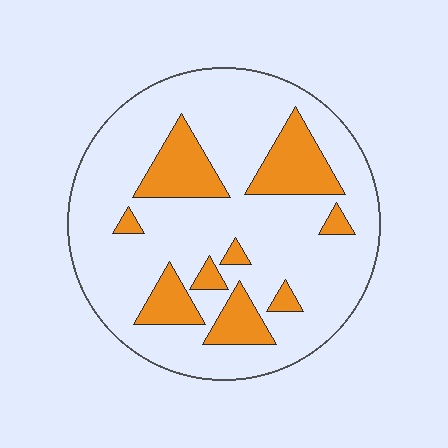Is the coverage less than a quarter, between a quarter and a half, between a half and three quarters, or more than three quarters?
Less than a quarter.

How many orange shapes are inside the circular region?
9.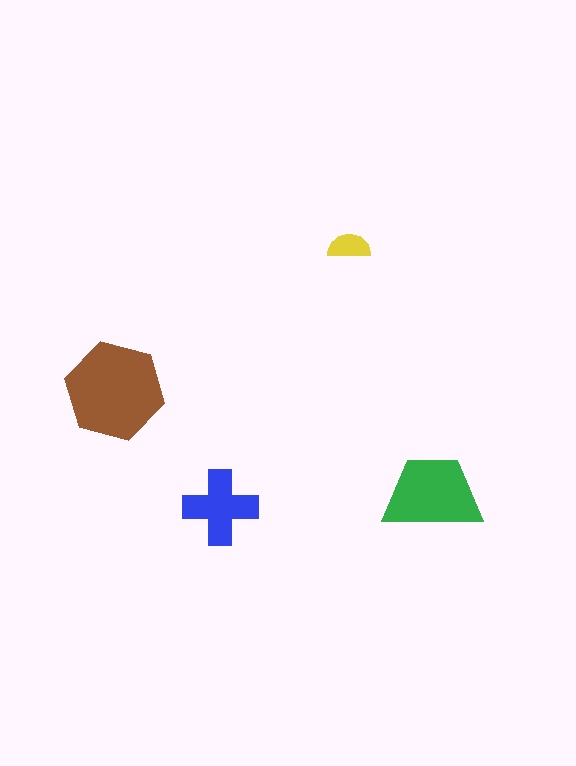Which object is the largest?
The brown hexagon.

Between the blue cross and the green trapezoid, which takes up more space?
The green trapezoid.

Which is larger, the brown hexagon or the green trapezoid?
The brown hexagon.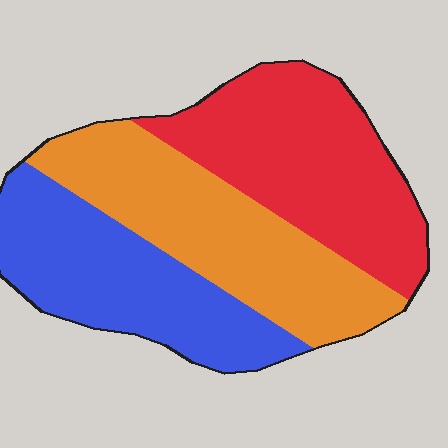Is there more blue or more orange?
Orange.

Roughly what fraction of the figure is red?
Red covers about 35% of the figure.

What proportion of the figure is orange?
Orange takes up about one third (1/3) of the figure.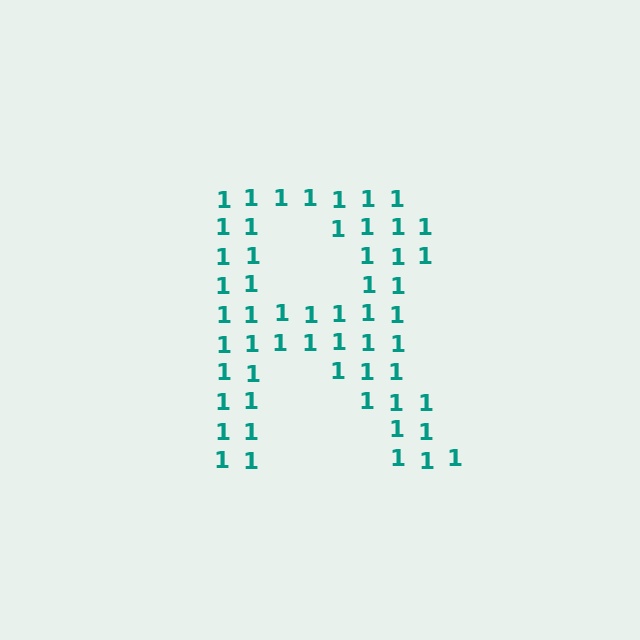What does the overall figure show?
The overall figure shows the letter R.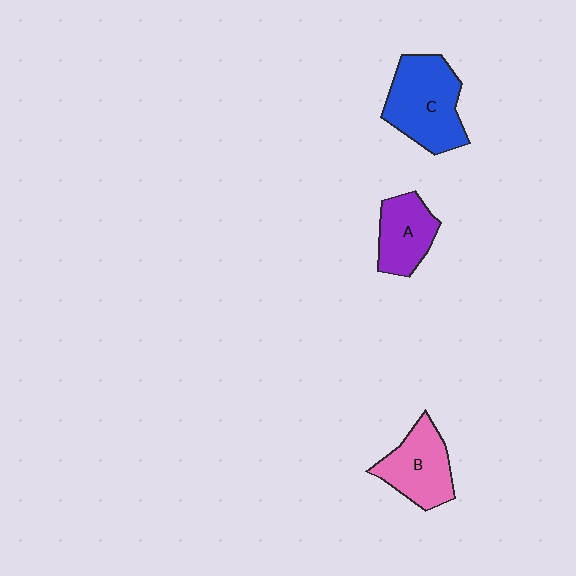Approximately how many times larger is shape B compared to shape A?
Approximately 1.2 times.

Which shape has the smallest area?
Shape A (purple).